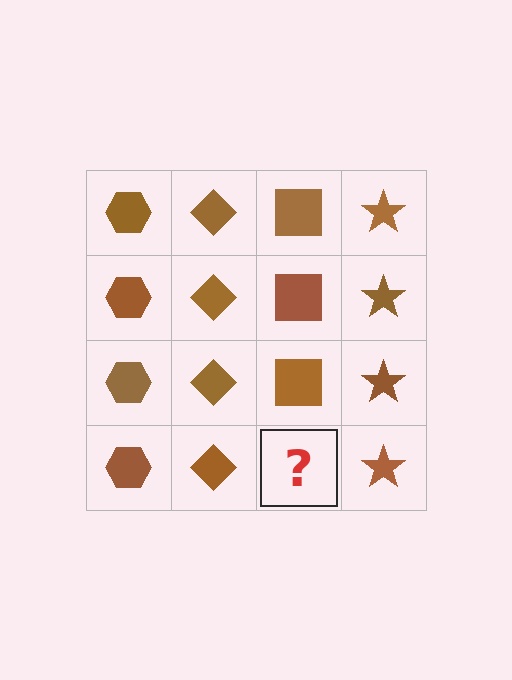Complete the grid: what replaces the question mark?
The question mark should be replaced with a brown square.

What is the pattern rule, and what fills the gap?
The rule is that each column has a consistent shape. The gap should be filled with a brown square.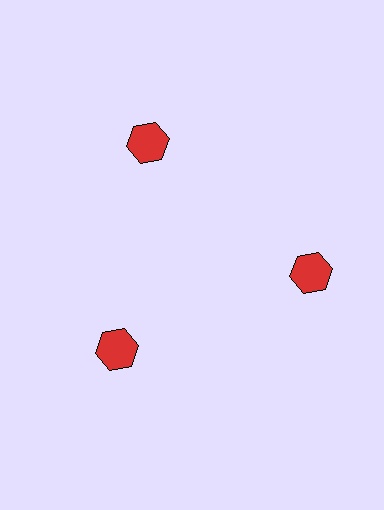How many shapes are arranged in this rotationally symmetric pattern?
There are 3 shapes, arranged in 3 groups of 1.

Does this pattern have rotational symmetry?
Yes, this pattern has 3-fold rotational symmetry. It looks the same after rotating 120 degrees around the center.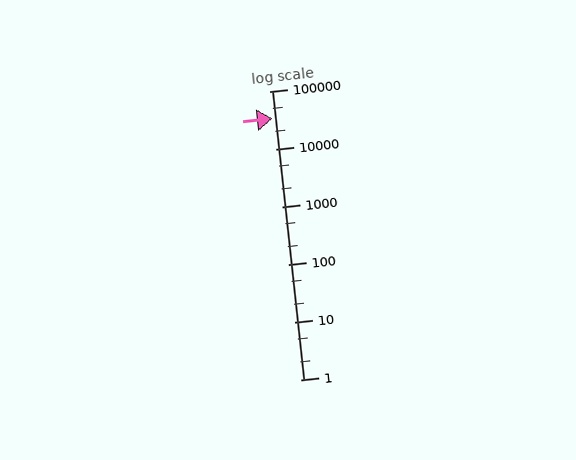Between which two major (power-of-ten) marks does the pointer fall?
The pointer is between 10000 and 100000.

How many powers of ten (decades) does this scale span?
The scale spans 5 decades, from 1 to 100000.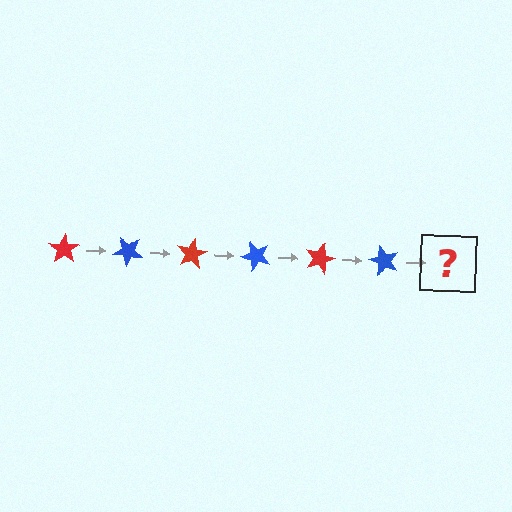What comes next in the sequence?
The next element should be a red star, rotated 240 degrees from the start.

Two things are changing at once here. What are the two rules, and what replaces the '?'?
The two rules are that it rotates 40 degrees each step and the color cycles through red and blue. The '?' should be a red star, rotated 240 degrees from the start.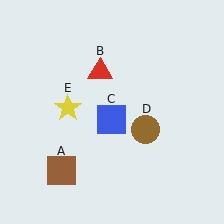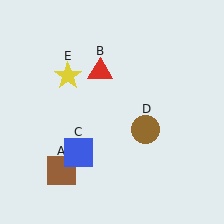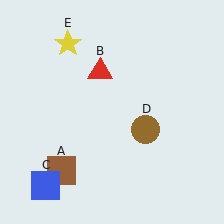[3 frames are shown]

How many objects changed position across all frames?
2 objects changed position: blue square (object C), yellow star (object E).